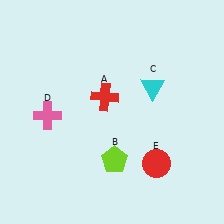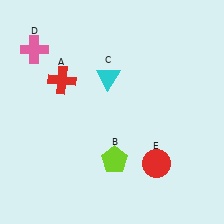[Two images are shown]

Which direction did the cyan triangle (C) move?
The cyan triangle (C) moved left.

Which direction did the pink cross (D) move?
The pink cross (D) moved up.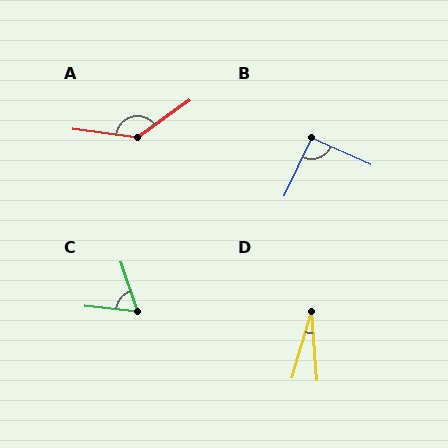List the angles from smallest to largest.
D (21°), C (65°), B (91°), A (138°).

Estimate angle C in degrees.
Approximately 65 degrees.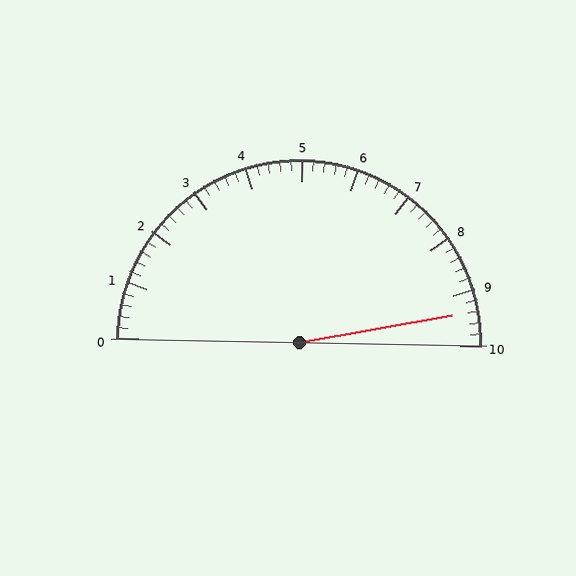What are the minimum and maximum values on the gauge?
The gauge ranges from 0 to 10.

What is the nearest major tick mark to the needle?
The nearest major tick mark is 9.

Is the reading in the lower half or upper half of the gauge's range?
The reading is in the upper half of the range (0 to 10).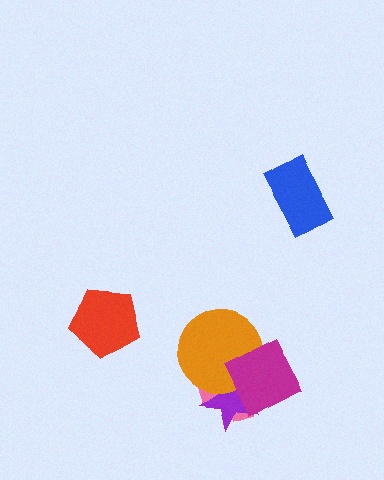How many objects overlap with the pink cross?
3 objects overlap with the pink cross.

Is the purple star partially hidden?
Yes, it is partially covered by another shape.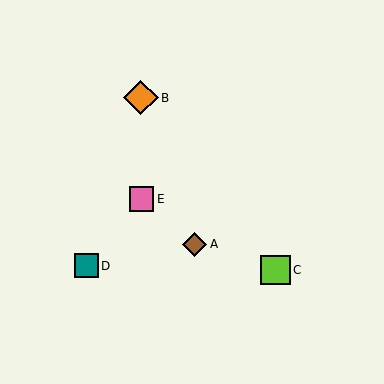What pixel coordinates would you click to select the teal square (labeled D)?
Click at (86, 266) to select the teal square D.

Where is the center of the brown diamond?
The center of the brown diamond is at (195, 244).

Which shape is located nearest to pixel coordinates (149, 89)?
The orange diamond (labeled B) at (141, 98) is nearest to that location.